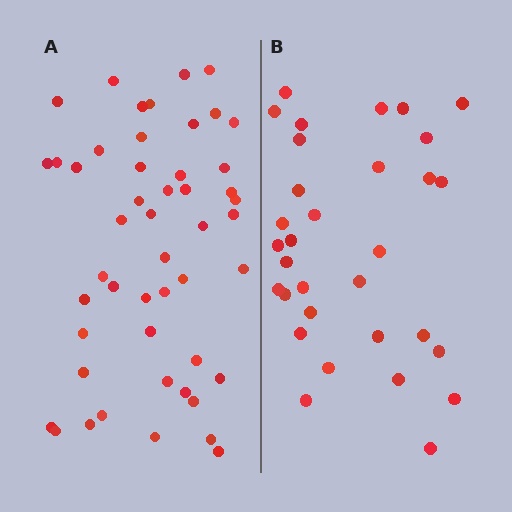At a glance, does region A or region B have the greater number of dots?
Region A (the left region) has more dots.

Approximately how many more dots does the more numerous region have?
Region A has approximately 15 more dots than region B.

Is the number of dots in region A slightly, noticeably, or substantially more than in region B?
Region A has substantially more. The ratio is roughly 1.5 to 1.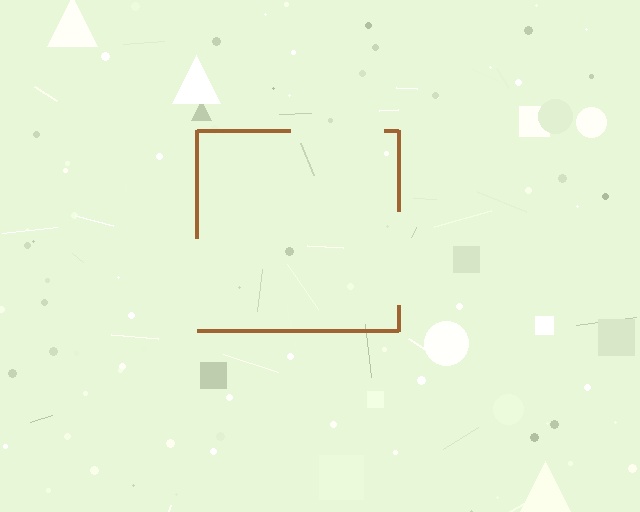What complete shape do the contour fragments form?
The contour fragments form a square.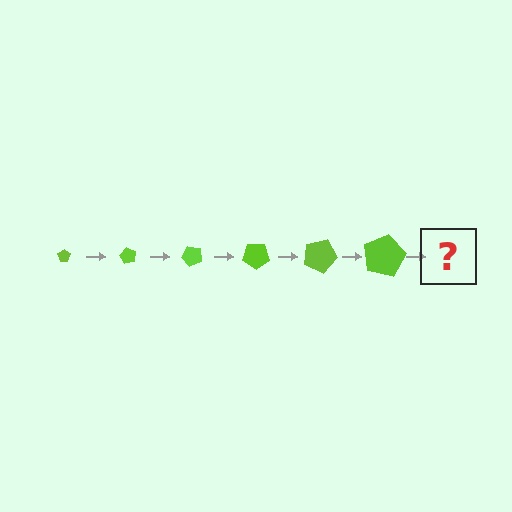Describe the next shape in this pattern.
It should be a pentagon, larger than the previous one and rotated 360 degrees from the start.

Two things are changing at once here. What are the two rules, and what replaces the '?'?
The two rules are that the pentagon grows larger each step and it rotates 60 degrees each step. The '?' should be a pentagon, larger than the previous one and rotated 360 degrees from the start.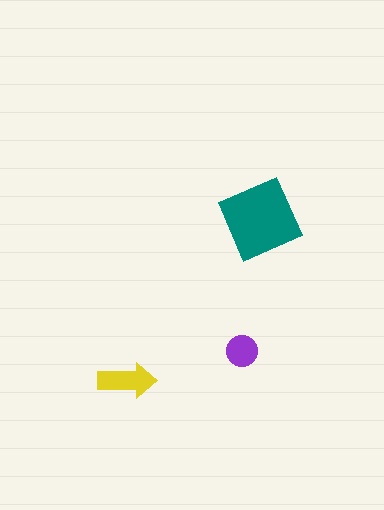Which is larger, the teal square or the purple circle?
The teal square.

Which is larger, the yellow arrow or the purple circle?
The yellow arrow.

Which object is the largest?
The teal square.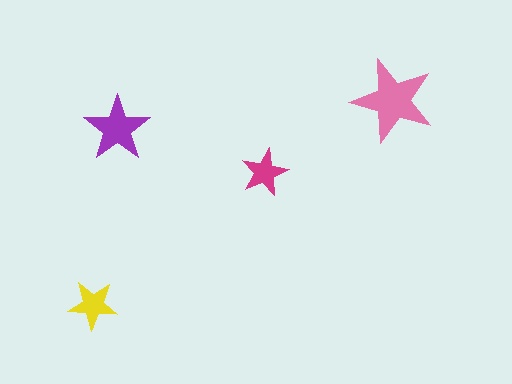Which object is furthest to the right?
The pink star is rightmost.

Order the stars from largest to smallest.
the pink one, the purple one, the yellow one, the magenta one.